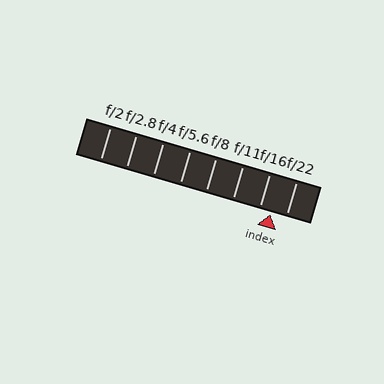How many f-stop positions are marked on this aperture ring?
There are 8 f-stop positions marked.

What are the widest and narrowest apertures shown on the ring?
The widest aperture shown is f/2 and the narrowest is f/22.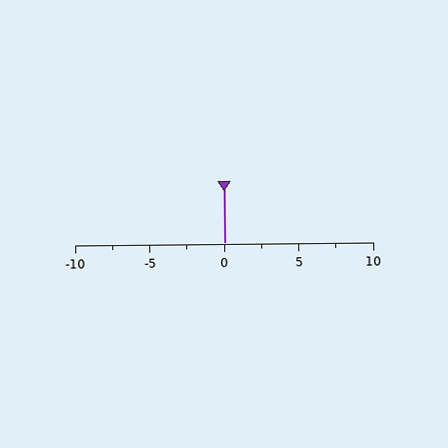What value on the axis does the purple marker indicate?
The marker indicates approximately 0.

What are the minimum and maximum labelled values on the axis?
The axis runs from -10 to 10.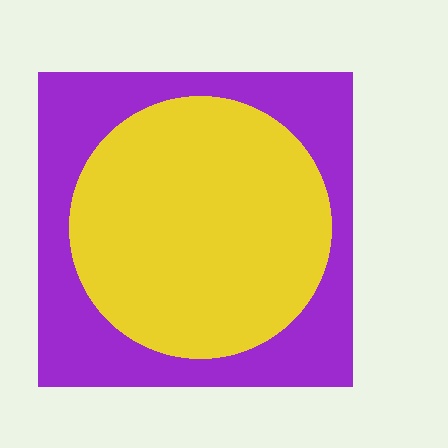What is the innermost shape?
The yellow circle.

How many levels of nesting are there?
2.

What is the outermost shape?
The purple square.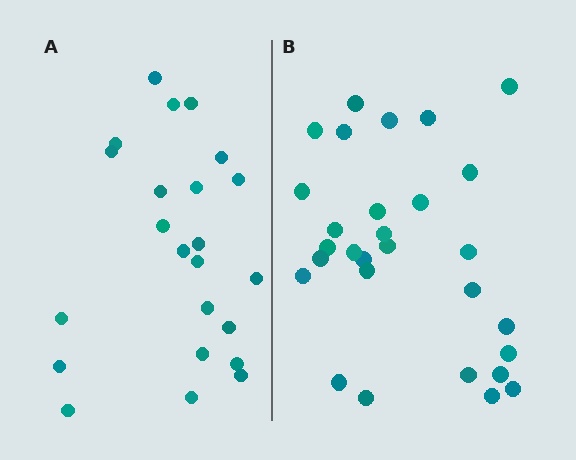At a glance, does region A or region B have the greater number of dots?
Region B (the right region) has more dots.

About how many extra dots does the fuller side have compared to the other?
Region B has about 6 more dots than region A.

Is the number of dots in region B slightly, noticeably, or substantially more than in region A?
Region B has noticeably more, but not dramatically so. The ratio is roughly 1.3 to 1.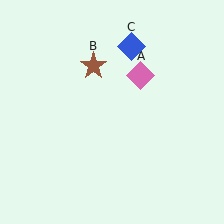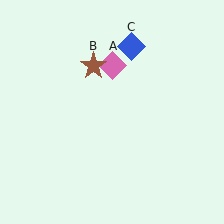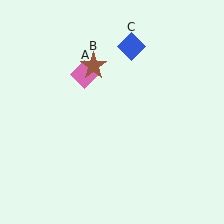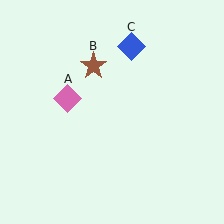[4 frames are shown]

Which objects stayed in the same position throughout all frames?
Brown star (object B) and blue diamond (object C) remained stationary.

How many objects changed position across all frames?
1 object changed position: pink diamond (object A).